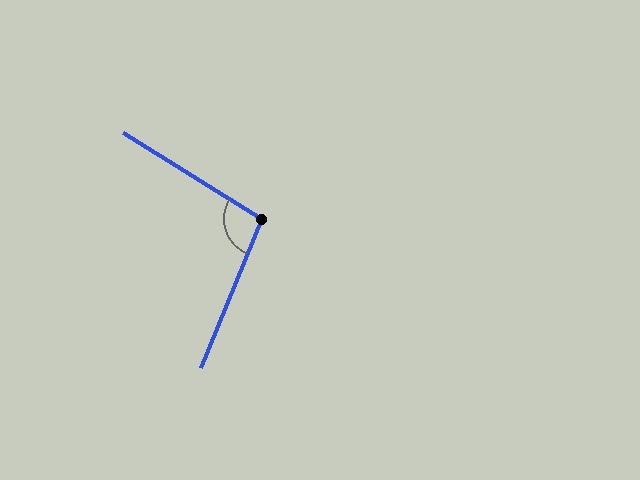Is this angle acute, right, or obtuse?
It is obtuse.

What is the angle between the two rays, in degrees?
Approximately 100 degrees.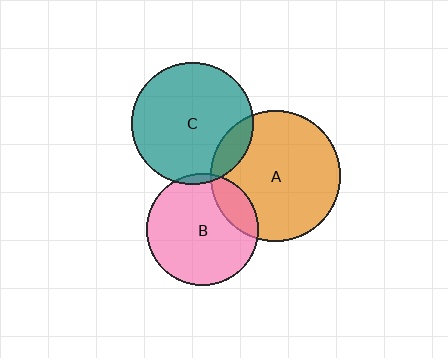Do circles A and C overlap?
Yes.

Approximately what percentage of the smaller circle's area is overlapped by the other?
Approximately 15%.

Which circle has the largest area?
Circle A (orange).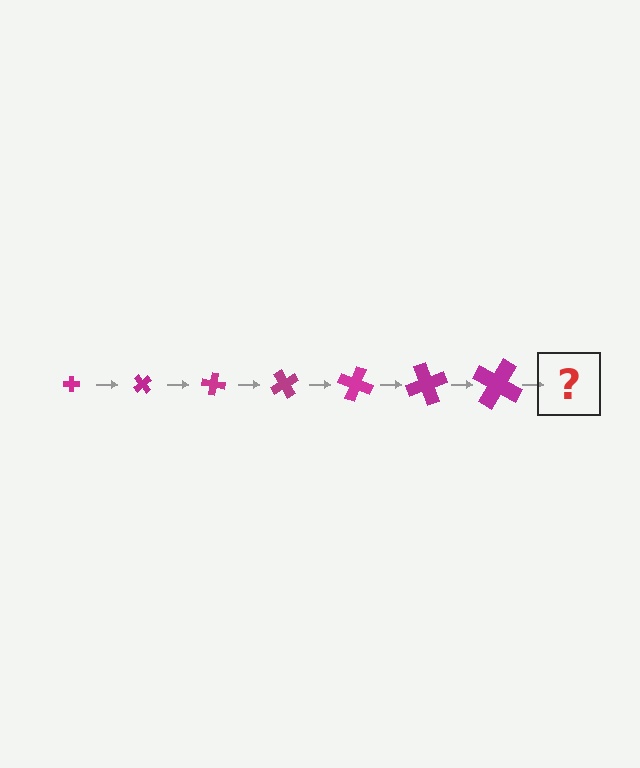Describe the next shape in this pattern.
It should be a cross, larger than the previous one and rotated 350 degrees from the start.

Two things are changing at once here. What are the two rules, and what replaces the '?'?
The two rules are that the cross grows larger each step and it rotates 50 degrees each step. The '?' should be a cross, larger than the previous one and rotated 350 degrees from the start.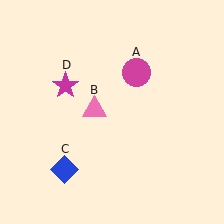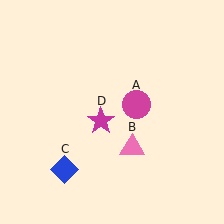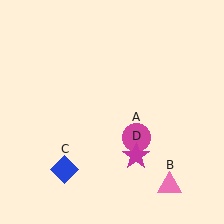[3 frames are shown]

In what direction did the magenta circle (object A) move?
The magenta circle (object A) moved down.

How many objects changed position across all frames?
3 objects changed position: magenta circle (object A), pink triangle (object B), magenta star (object D).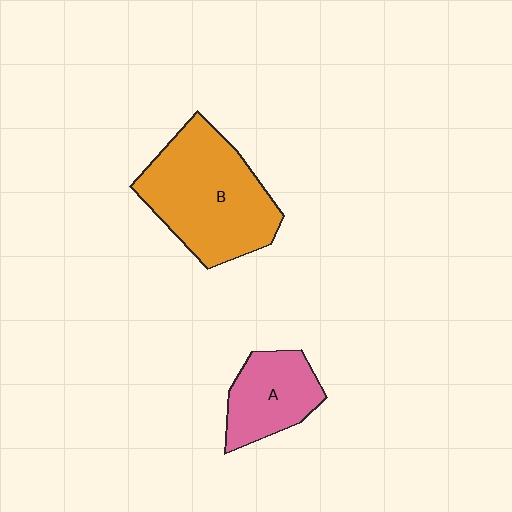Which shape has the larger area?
Shape B (orange).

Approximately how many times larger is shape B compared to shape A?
Approximately 1.9 times.